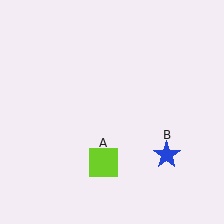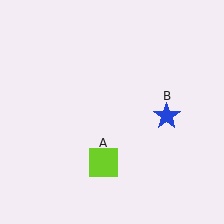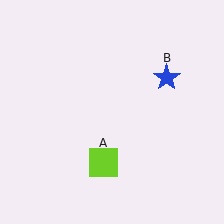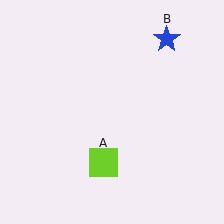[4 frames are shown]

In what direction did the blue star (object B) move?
The blue star (object B) moved up.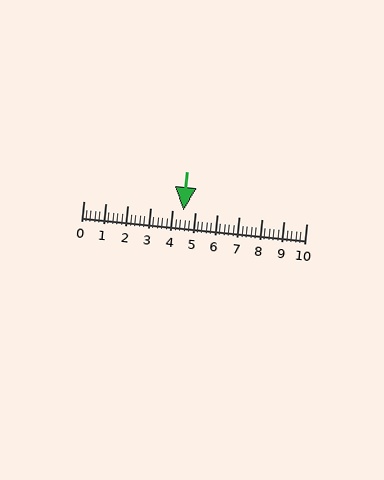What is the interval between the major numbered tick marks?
The major tick marks are spaced 1 units apart.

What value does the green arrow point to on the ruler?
The green arrow points to approximately 4.5.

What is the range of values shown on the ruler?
The ruler shows values from 0 to 10.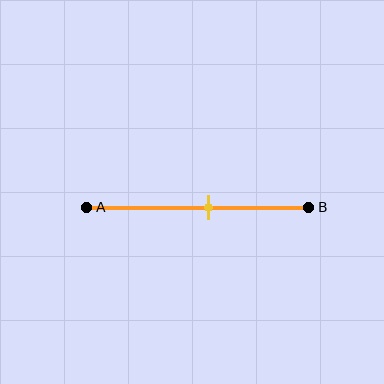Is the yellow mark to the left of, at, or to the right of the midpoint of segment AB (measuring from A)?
The yellow mark is to the right of the midpoint of segment AB.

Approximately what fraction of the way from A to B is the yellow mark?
The yellow mark is approximately 55% of the way from A to B.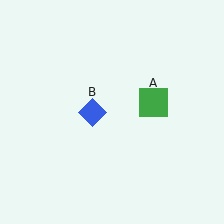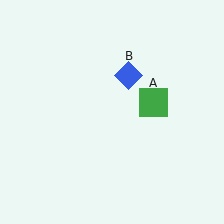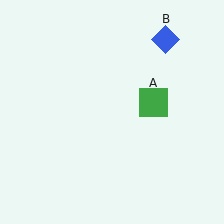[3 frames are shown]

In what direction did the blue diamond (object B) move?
The blue diamond (object B) moved up and to the right.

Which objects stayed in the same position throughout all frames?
Green square (object A) remained stationary.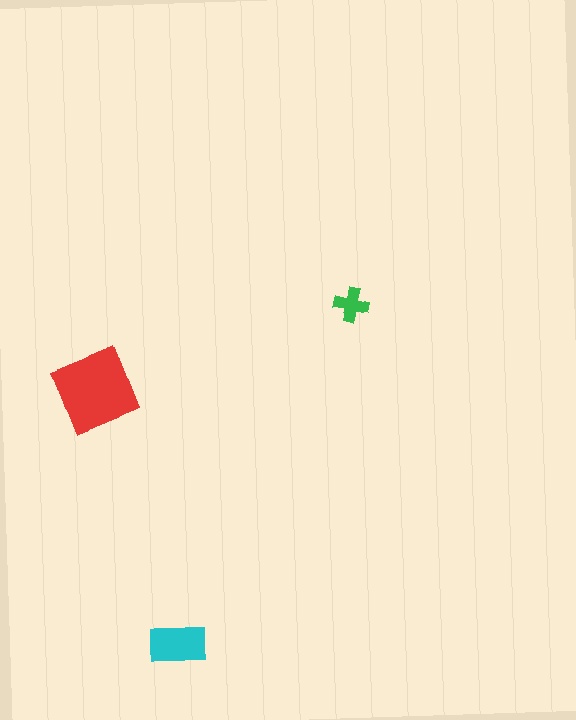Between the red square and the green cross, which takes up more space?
The red square.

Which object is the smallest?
The green cross.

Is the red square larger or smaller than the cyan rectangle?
Larger.